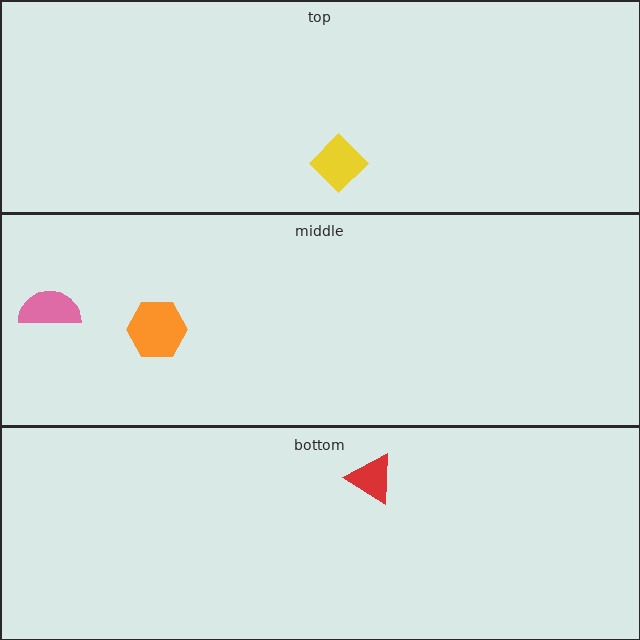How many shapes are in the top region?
1.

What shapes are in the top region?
The yellow diamond.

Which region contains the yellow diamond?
The top region.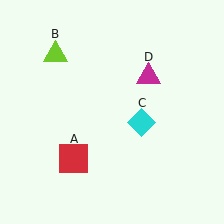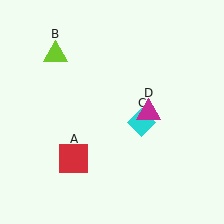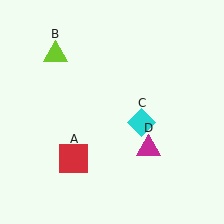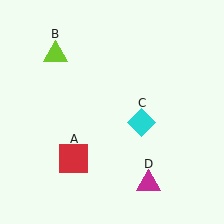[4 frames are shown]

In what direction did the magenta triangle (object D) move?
The magenta triangle (object D) moved down.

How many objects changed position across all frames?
1 object changed position: magenta triangle (object D).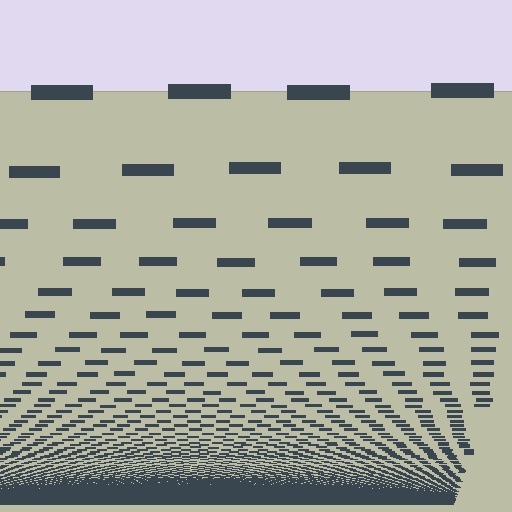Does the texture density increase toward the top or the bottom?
Density increases toward the bottom.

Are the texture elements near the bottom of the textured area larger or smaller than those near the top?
Smaller. The gradient is inverted — elements near the bottom are smaller and denser.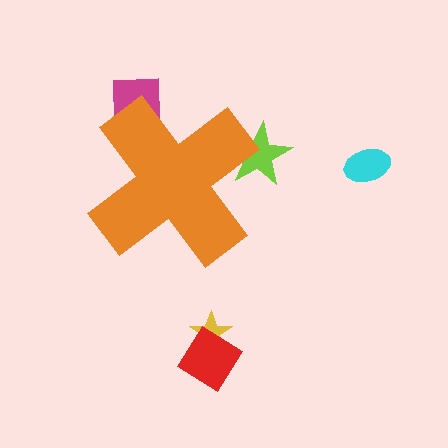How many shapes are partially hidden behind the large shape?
2 shapes are partially hidden.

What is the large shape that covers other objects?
An orange cross.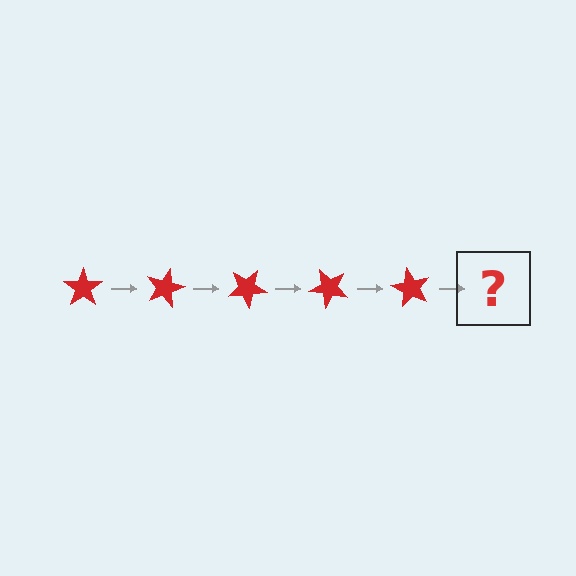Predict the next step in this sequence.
The next step is a red star rotated 75 degrees.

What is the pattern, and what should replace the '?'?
The pattern is that the star rotates 15 degrees each step. The '?' should be a red star rotated 75 degrees.